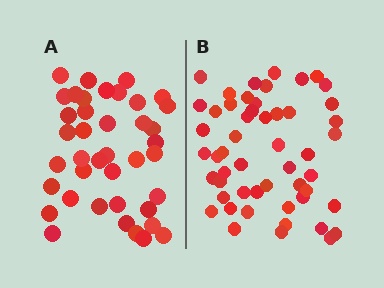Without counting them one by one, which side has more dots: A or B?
Region B (the right region) has more dots.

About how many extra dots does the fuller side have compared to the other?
Region B has roughly 12 or so more dots than region A.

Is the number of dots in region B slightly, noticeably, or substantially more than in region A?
Region B has noticeably more, but not dramatically so. The ratio is roughly 1.3 to 1.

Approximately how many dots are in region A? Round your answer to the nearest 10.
About 40 dots.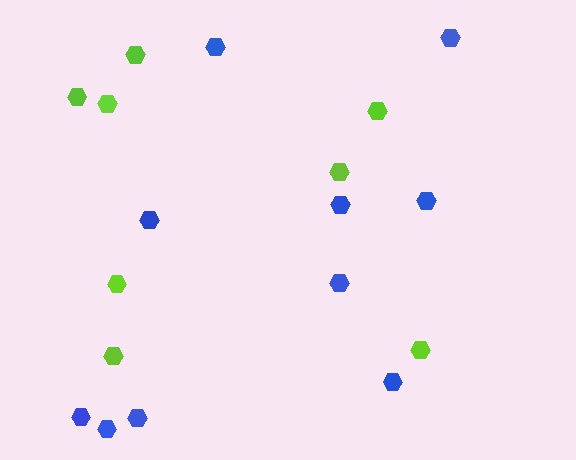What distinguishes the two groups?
There are 2 groups: one group of blue hexagons (10) and one group of lime hexagons (8).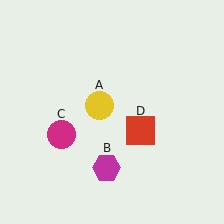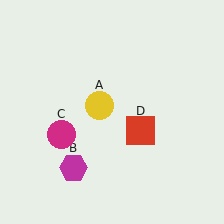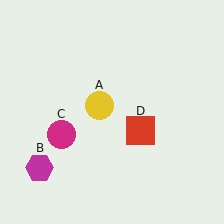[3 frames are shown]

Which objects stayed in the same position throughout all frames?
Yellow circle (object A) and magenta circle (object C) and red square (object D) remained stationary.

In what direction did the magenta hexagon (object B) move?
The magenta hexagon (object B) moved left.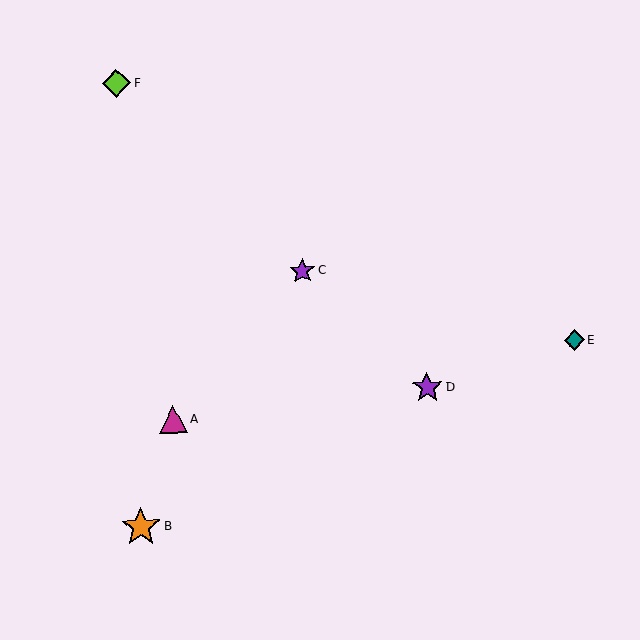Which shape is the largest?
The orange star (labeled B) is the largest.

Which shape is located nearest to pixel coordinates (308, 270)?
The purple star (labeled C) at (303, 271) is nearest to that location.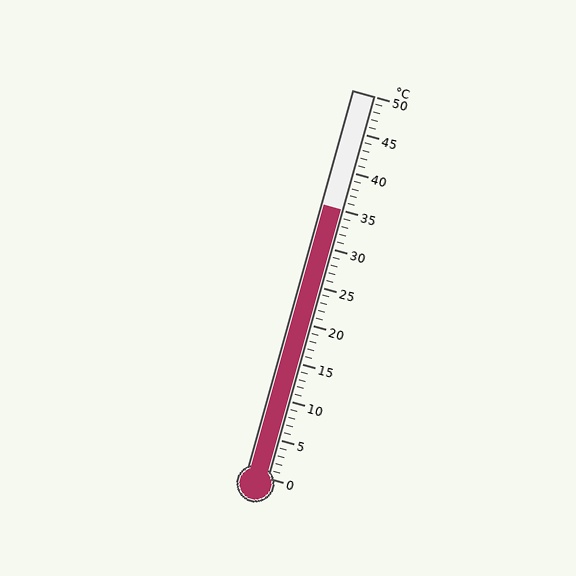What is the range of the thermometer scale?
The thermometer scale ranges from 0°C to 50°C.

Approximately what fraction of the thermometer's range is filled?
The thermometer is filled to approximately 70% of its range.